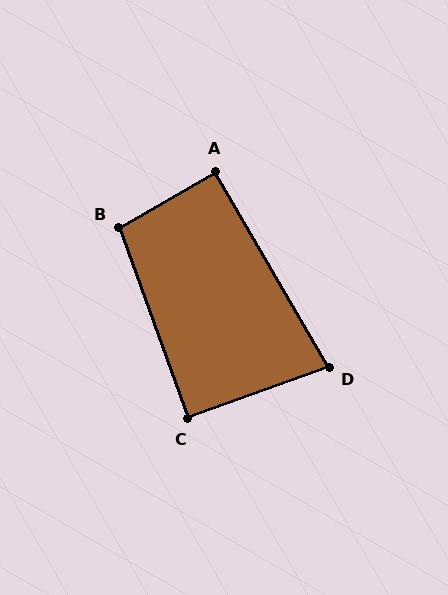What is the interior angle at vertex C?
Approximately 90 degrees (approximately right).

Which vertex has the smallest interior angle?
D, at approximately 80 degrees.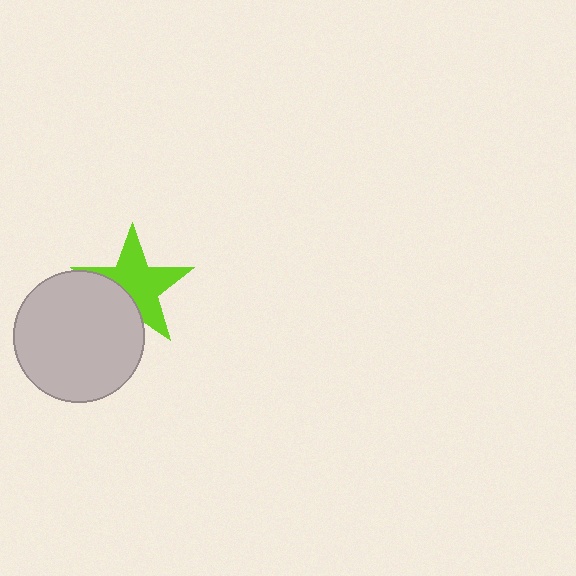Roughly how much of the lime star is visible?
Most of it is visible (roughly 66%).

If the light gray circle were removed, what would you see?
You would see the complete lime star.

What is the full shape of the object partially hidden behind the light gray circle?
The partially hidden object is a lime star.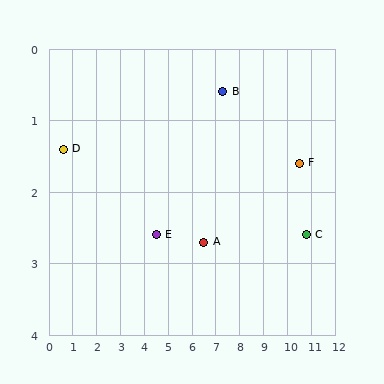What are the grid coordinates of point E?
Point E is at approximately (4.5, 2.6).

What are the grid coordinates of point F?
Point F is at approximately (10.5, 1.6).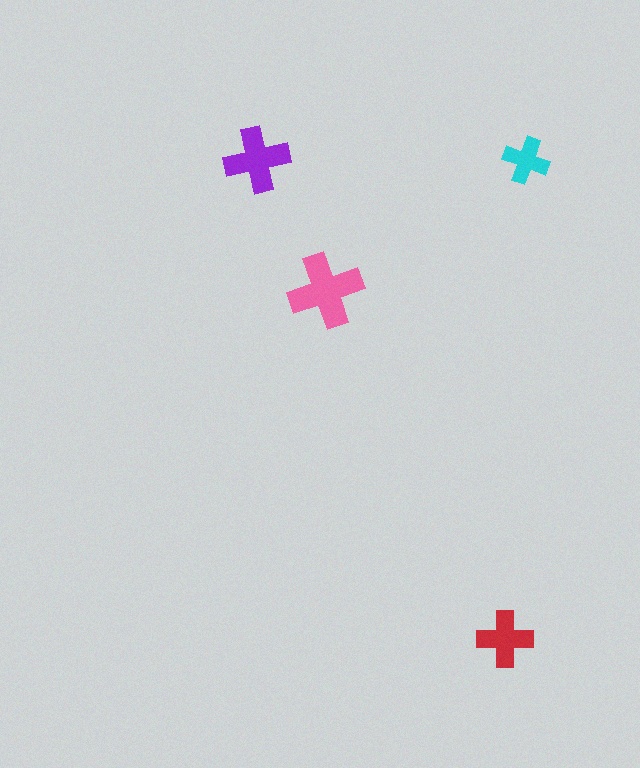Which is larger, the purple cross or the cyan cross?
The purple one.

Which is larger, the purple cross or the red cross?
The purple one.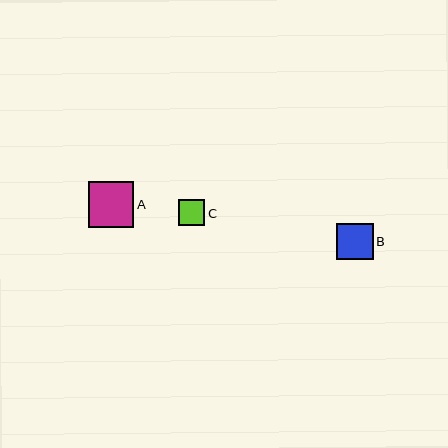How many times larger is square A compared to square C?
Square A is approximately 1.8 times the size of square C.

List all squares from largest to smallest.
From largest to smallest: A, B, C.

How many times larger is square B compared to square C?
Square B is approximately 1.4 times the size of square C.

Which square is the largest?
Square A is the largest with a size of approximately 46 pixels.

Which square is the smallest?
Square C is the smallest with a size of approximately 26 pixels.